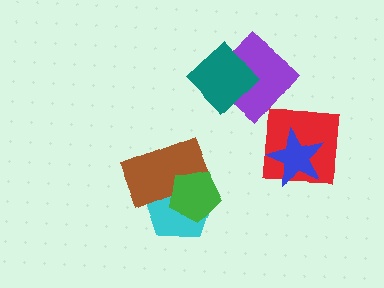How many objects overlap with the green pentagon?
2 objects overlap with the green pentagon.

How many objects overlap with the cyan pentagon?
2 objects overlap with the cyan pentagon.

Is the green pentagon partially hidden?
No, no other shape covers it.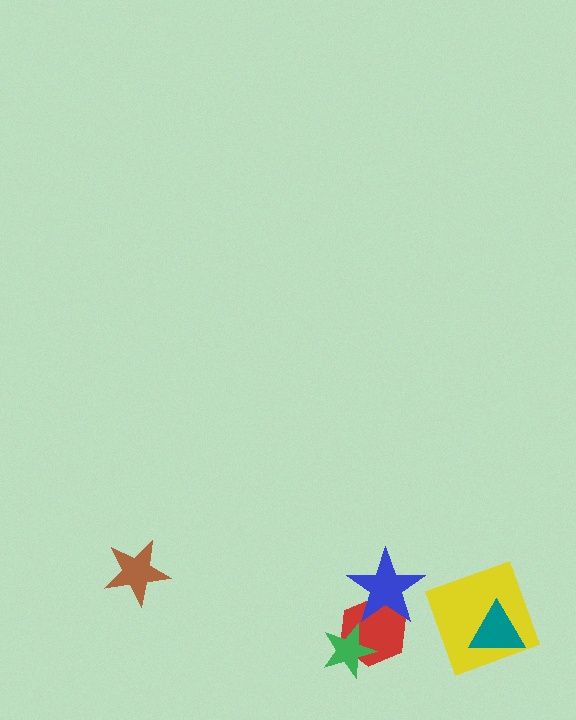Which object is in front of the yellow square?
The teal triangle is in front of the yellow square.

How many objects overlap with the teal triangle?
1 object overlaps with the teal triangle.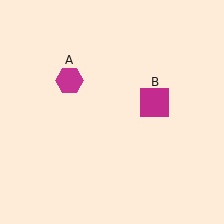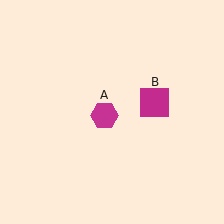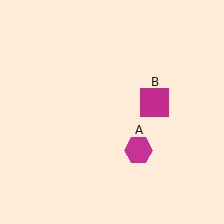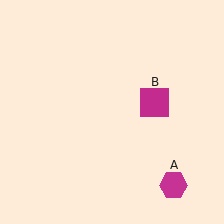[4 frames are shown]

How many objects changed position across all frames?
1 object changed position: magenta hexagon (object A).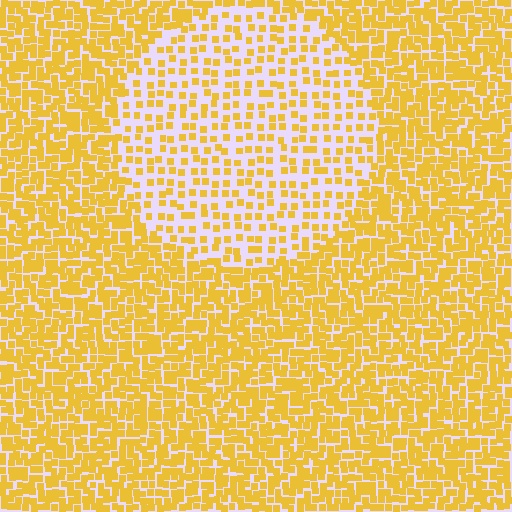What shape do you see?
I see a circle.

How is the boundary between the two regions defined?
The boundary is defined by a change in element density (approximately 2.2x ratio). All elements are the same color, size, and shape.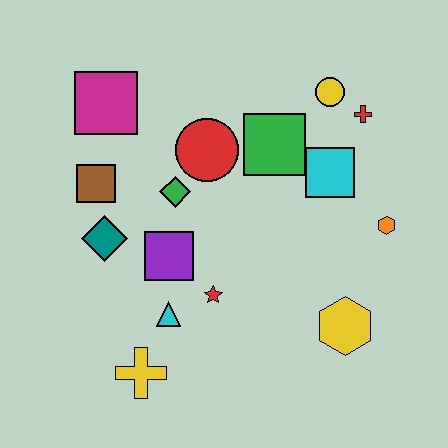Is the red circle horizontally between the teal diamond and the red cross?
Yes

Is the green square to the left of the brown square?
No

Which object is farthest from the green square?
The yellow cross is farthest from the green square.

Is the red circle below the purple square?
No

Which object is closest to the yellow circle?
The red cross is closest to the yellow circle.